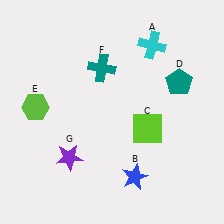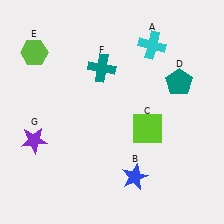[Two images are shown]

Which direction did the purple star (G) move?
The purple star (G) moved left.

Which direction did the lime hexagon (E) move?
The lime hexagon (E) moved up.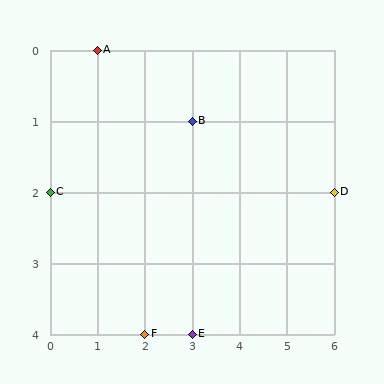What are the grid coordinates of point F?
Point F is at grid coordinates (2, 4).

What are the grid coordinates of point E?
Point E is at grid coordinates (3, 4).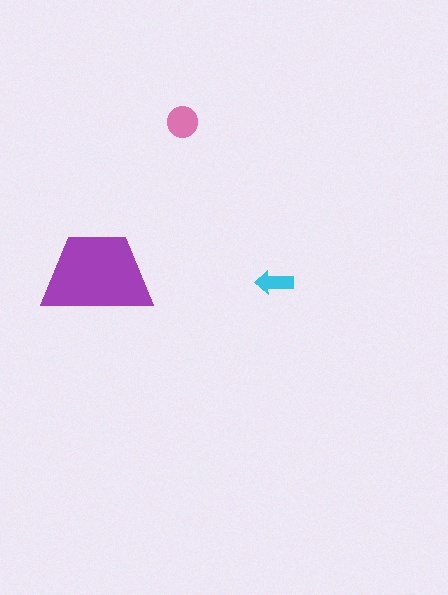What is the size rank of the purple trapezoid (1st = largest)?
1st.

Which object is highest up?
The pink circle is topmost.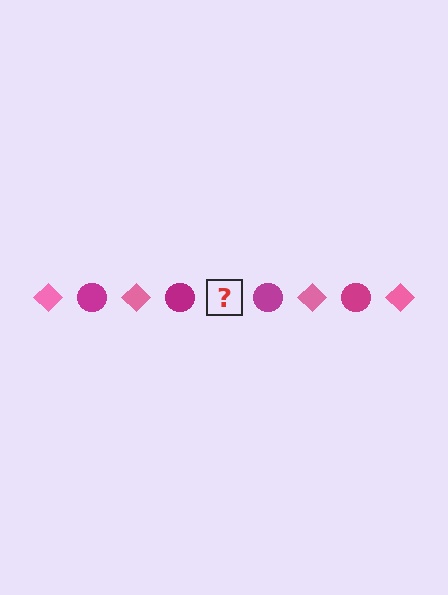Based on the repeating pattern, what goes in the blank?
The blank should be a pink diamond.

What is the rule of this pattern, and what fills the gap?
The rule is that the pattern alternates between pink diamond and magenta circle. The gap should be filled with a pink diamond.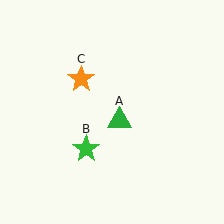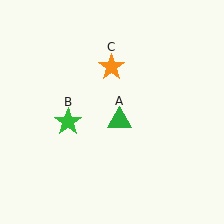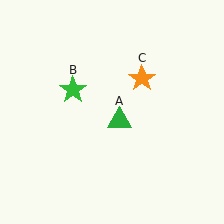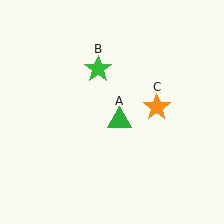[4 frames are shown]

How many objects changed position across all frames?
2 objects changed position: green star (object B), orange star (object C).